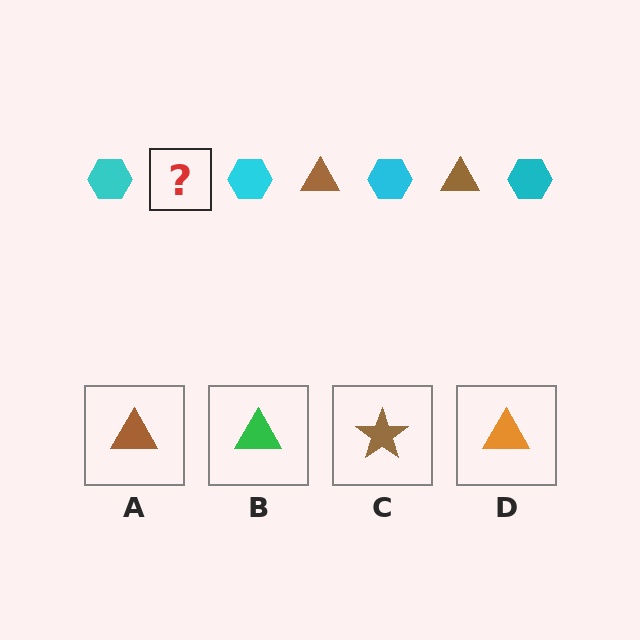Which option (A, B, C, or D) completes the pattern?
A.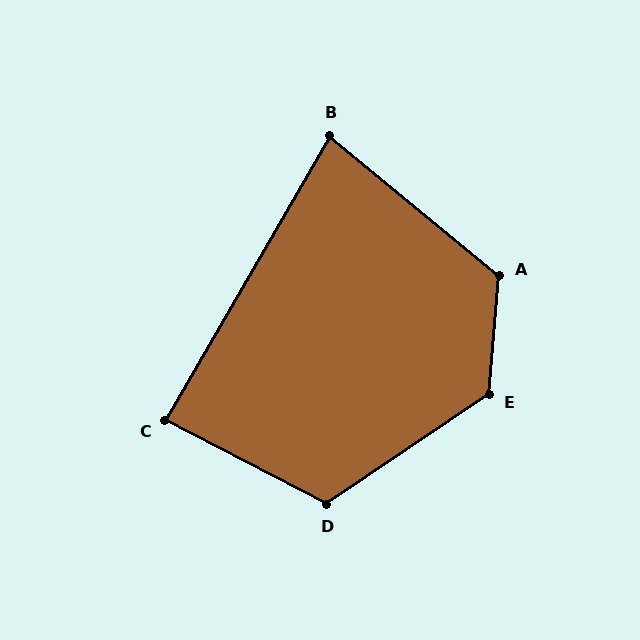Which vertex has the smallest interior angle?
B, at approximately 81 degrees.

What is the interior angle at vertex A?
Approximately 125 degrees (obtuse).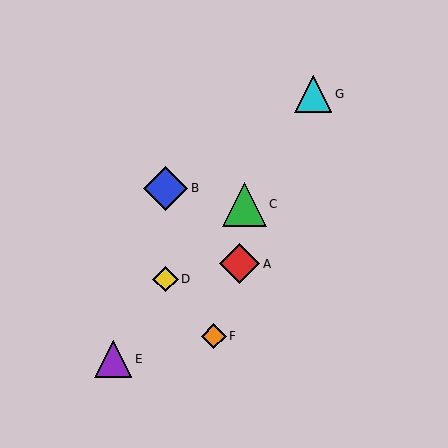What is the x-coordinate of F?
Object F is at x≈214.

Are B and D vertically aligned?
Yes, both are at x≈166.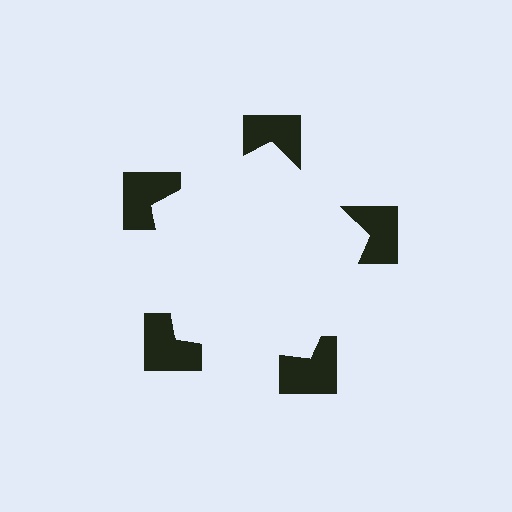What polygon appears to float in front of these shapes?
An illusory pentagon — its edges are inferred from the aligned wedge cuts in the notched squares, not physically drawn.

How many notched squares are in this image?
There are 5 — one at each vertex of the illusory pentagon.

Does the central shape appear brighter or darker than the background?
It typically appears slightly brighter than the background, even though no actual brightness change is drawn.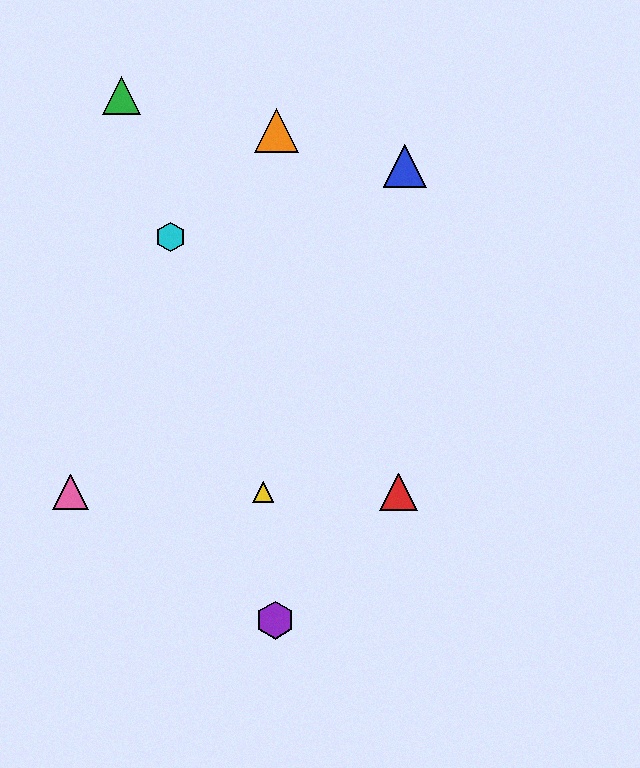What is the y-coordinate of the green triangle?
The green triangle is at y≈95.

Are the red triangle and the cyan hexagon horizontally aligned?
No, the red triangle is at y≈492 and the cyan hexagon is at y≈237.